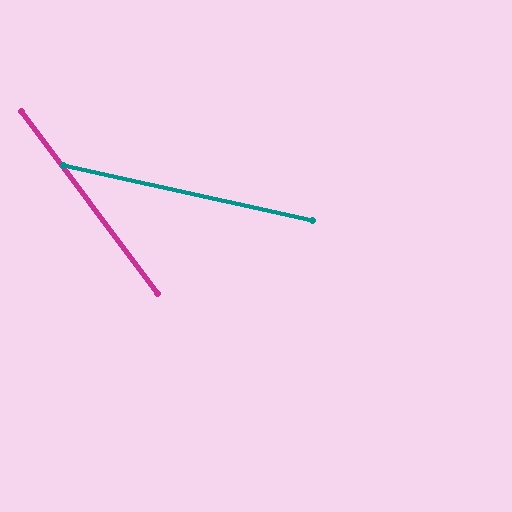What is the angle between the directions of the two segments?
Approximately 41 degrees.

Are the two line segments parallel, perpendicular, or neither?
Neither parallel nor perpendicular — they differ by about 41°.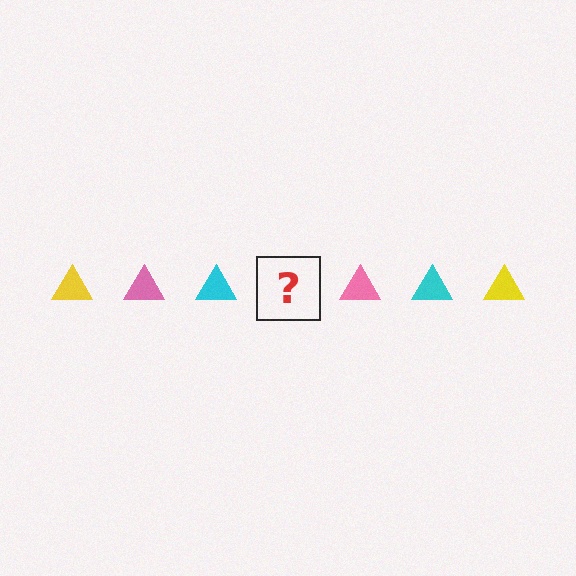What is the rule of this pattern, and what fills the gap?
The rule is that the pattern cycles through yellow, pink, cyan triangles. The gap should be filled with a yellow triangle.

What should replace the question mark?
The question mark should be replaced with a yellow triangle.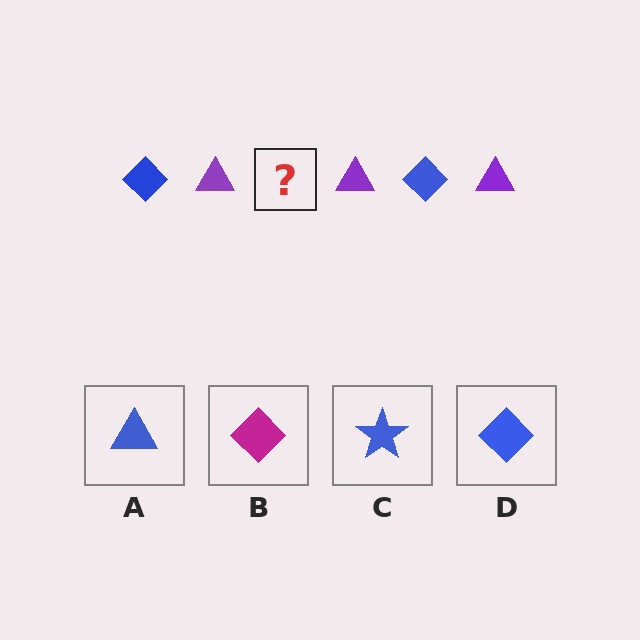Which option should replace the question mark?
Option D.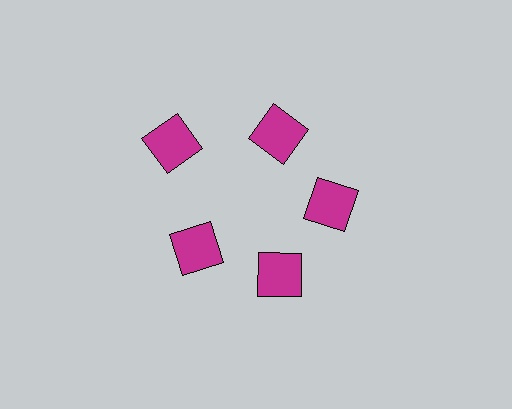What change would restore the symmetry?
The symmetry would be restored by moving it inward, back onto the ring so that all 5 squares sit at equal angles and equal distance from the center.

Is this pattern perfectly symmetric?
No. The 5 magenta squares are arranged in a ring, but one element near the 10 o'clock position is pushed outward from the center, breaking the 5-fold rotational symmetry.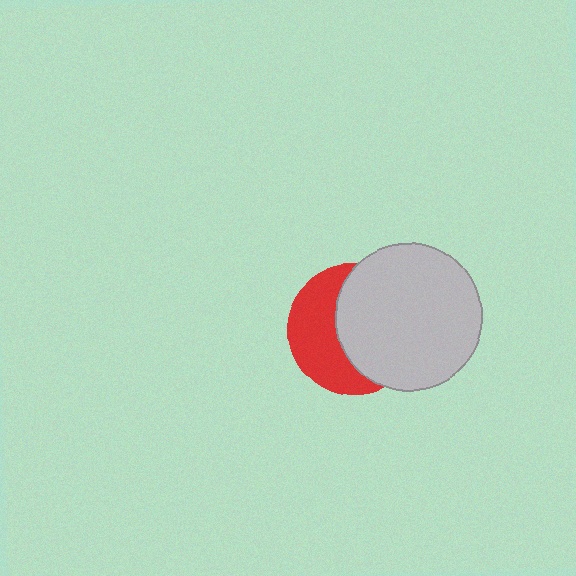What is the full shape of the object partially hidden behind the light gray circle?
The partially hidden object is a red circle.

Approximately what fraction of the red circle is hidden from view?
Roughly 56% of the red circle is hidden behind the light gray circle.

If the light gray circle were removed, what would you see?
You would see the complete red circle.